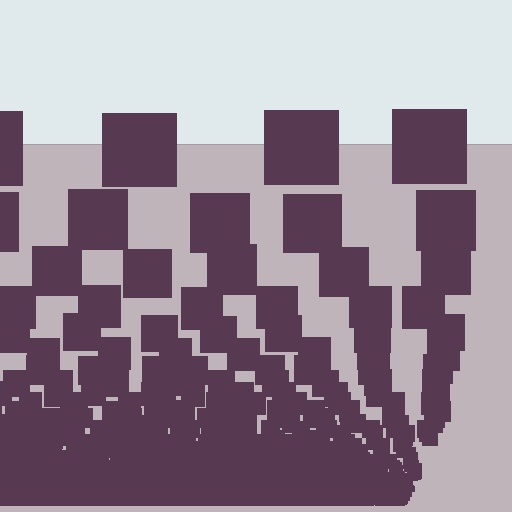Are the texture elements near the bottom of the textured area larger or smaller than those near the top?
Smaller. The gradient is inverted — elements near the bottom are smaller and denser.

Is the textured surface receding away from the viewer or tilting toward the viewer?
The surface appears to tilt toward the viewer. Texture elements get larger and sparser toward the top.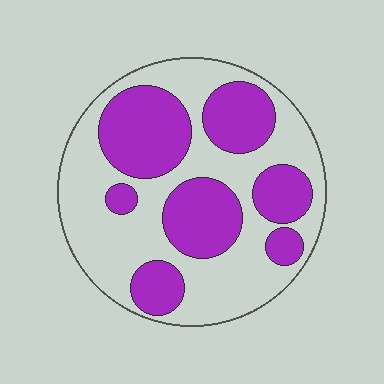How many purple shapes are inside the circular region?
7.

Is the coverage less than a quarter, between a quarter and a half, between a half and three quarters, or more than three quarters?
Between a quarter and a half.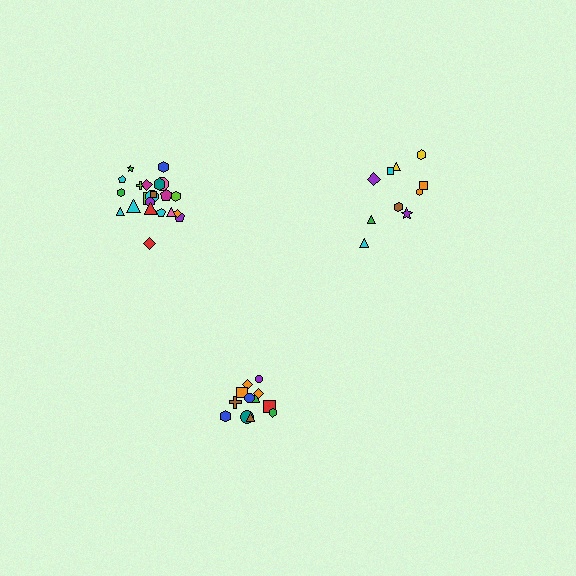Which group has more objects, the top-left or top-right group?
The top-left group.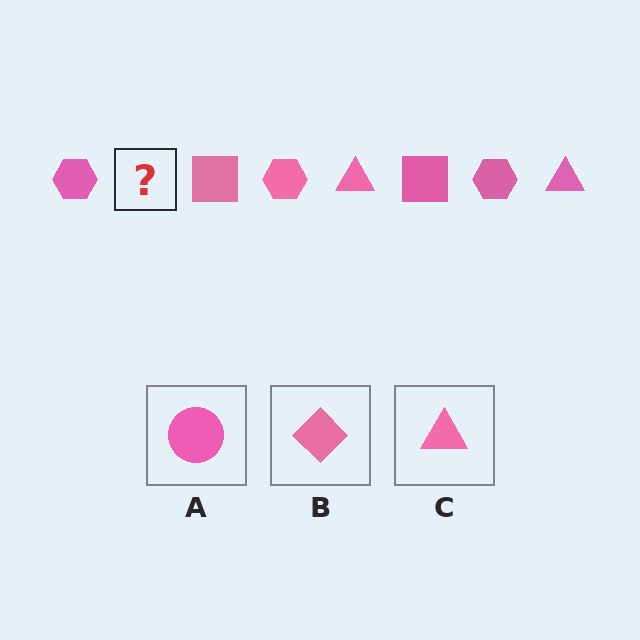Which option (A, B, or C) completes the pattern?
C.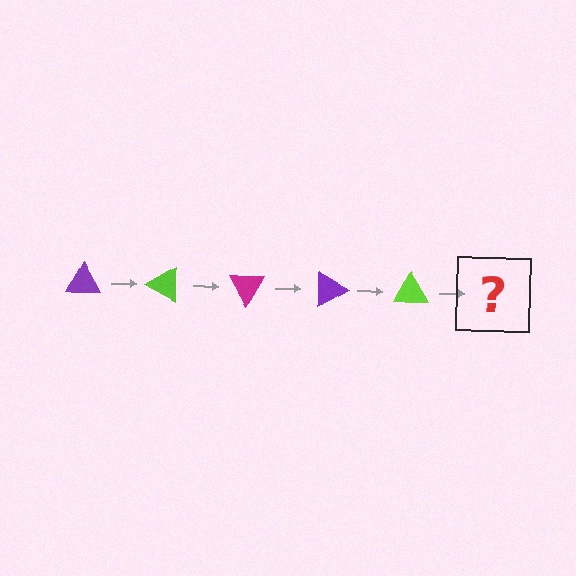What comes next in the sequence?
The next element should be a magenta triangle, rotated 150 degrees from the start.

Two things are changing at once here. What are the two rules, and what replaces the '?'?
The two rules are that it rotates 30 degrees each step and the color cycles through purple, lime, and magenta. The '?' should be a magenta triangle, rotated 150 degrees from the start.